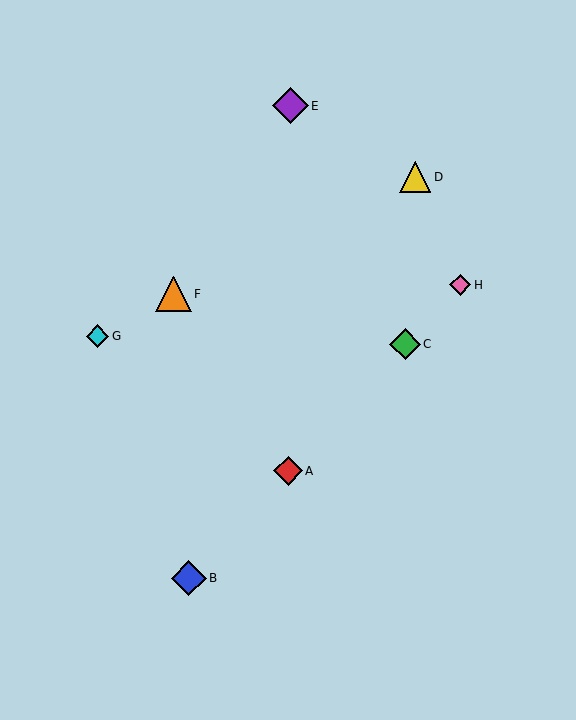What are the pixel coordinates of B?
Object B is at (189, 578).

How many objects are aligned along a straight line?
4 objects (A, B, C, H) are aligned along a straight line.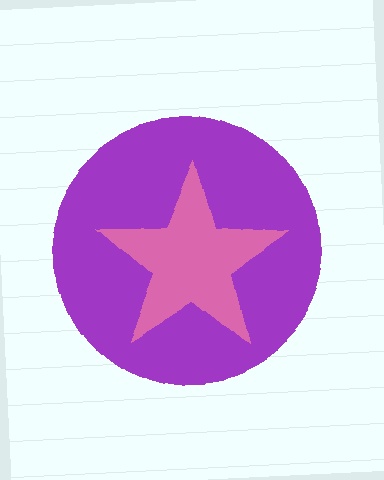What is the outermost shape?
The purple circle.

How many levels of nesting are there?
2.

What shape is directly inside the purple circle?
The pink star.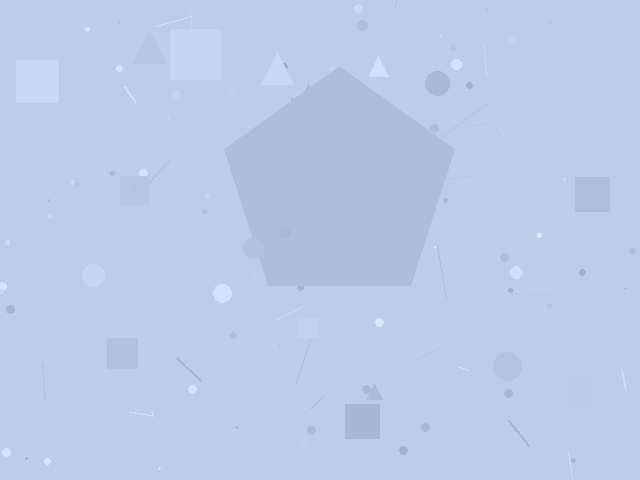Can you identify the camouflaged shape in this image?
The camouflaged shape is a pentagon.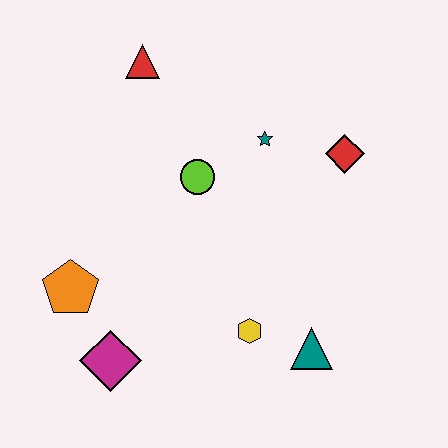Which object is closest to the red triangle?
The lime circle is closest to the red triangle.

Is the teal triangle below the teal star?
Yes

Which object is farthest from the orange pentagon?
The red diamond is farthest from the orange pentagon.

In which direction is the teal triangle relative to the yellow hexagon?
The teal triangle is to the right of the yellow hexagon.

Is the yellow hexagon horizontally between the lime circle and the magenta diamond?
No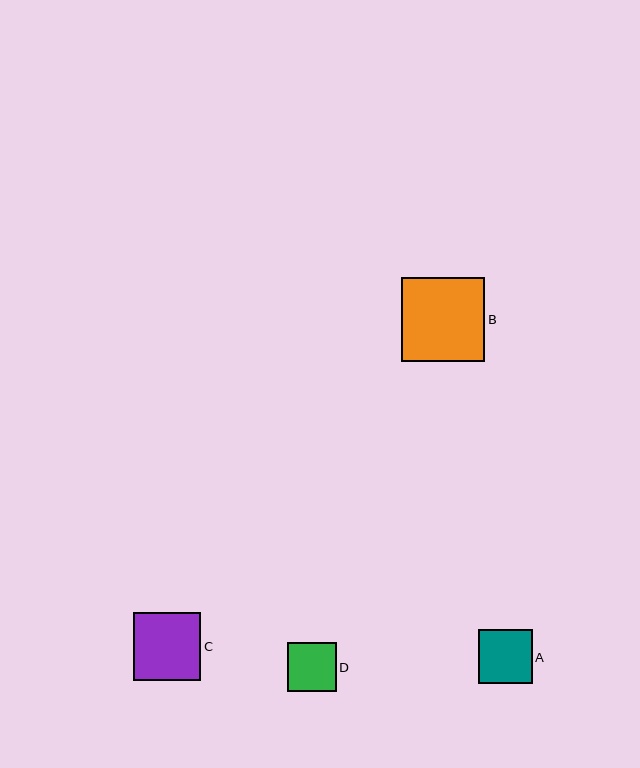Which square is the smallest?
Square D is the smallest with a size of approximately 49 pixels.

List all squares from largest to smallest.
From largest to smallest: B, C, A, D.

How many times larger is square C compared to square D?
Square C is approximately 1.4 times the size of square D.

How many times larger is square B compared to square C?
Square B is approximately 1.2 times the size of square C.